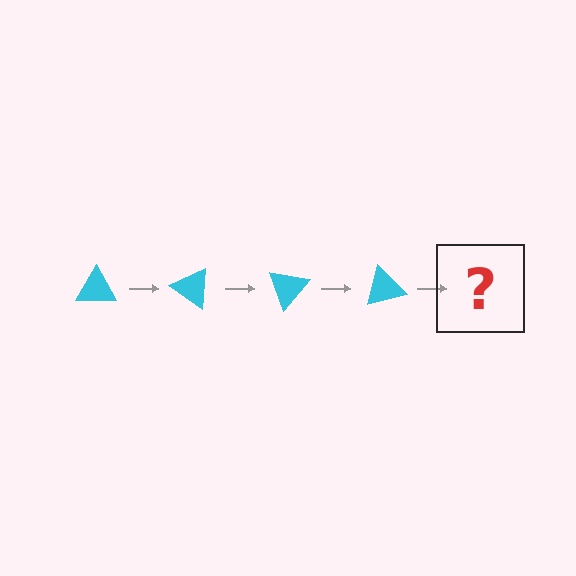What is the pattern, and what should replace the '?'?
The pattern is that the triangle rotates 35 degrees each step. The '?' should be a cyan triangle rotated 140 degrees.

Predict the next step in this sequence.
The next step is a cyan triangle rotated 140 degrees.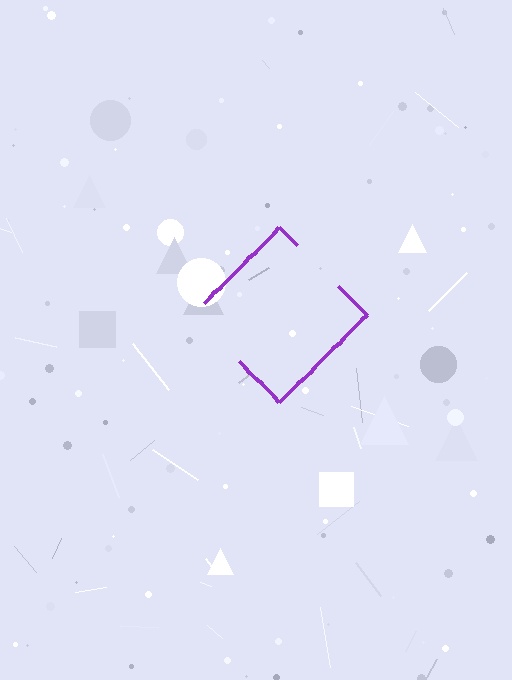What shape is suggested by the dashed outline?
The dashed outline suggests a diamond.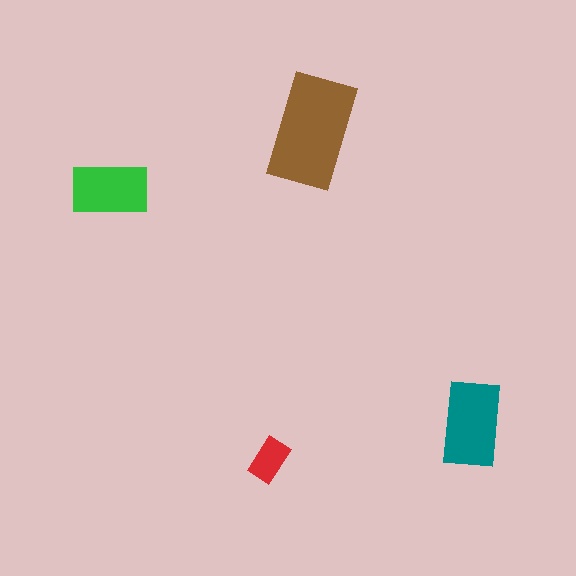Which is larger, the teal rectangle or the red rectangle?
The teal one.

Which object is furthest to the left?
The green rectangle is leftmost.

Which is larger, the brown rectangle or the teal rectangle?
The brown one.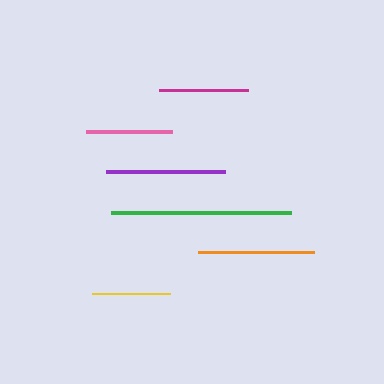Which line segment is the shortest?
The yellow line is the shortest at approximately 78 pixels.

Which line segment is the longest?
The green line is the longest at approximately 180 pixels.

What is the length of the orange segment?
The orange segment is approximately 116 pixels long.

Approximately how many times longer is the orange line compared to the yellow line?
The orange line is approximately 1.5 times the length of the yellow line.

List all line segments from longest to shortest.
From longest to shortest: green, purple, orange, magenta, pink, yellow.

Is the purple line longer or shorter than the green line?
The green line is longer than the purple line.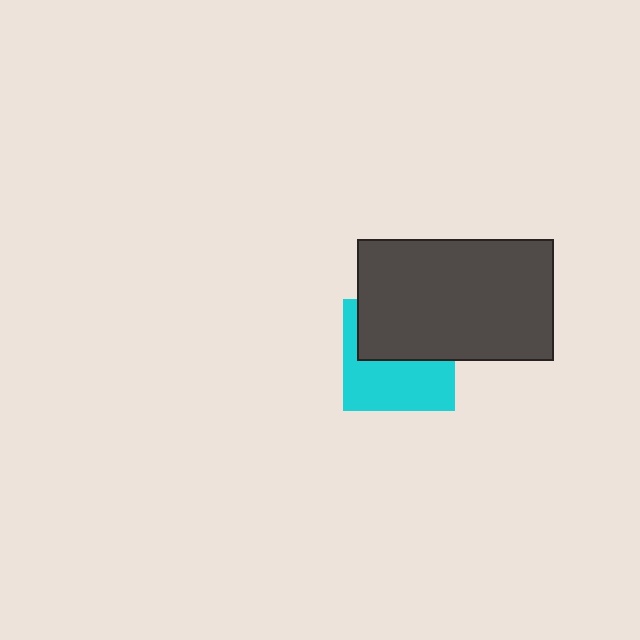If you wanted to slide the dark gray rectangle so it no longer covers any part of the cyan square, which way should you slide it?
Slide it up — that is the most direct way to separate the two shapes.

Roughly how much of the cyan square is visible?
About half of it is visible (roughly 52%).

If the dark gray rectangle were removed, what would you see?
You would see the complete cyan square.